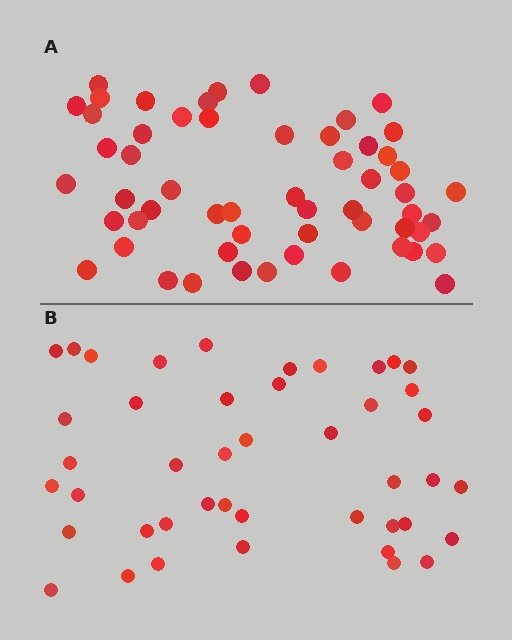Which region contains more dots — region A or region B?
Region A (the top region) has more dots.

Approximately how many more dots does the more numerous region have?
Region A has roughly 12 or so more dots than region B.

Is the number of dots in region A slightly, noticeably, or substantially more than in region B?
Region A has noticeably more, but not dramatically so. The ratio is roughly 1.3 to 1.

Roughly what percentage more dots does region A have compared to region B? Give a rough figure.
About 25% more.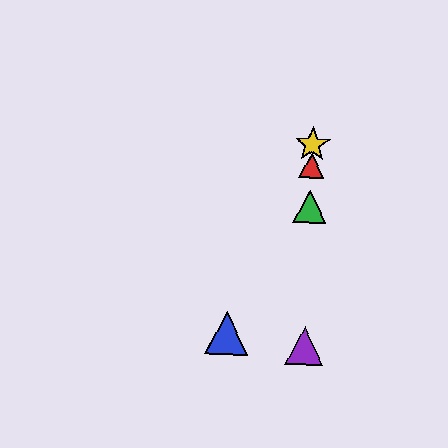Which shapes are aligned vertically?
The red triangle, the green triangle, the yellow star, the purple triangle are aligned vertically.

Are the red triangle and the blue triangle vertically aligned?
No, the red triangle is at x≈312 and the blue triangle is at x≈227.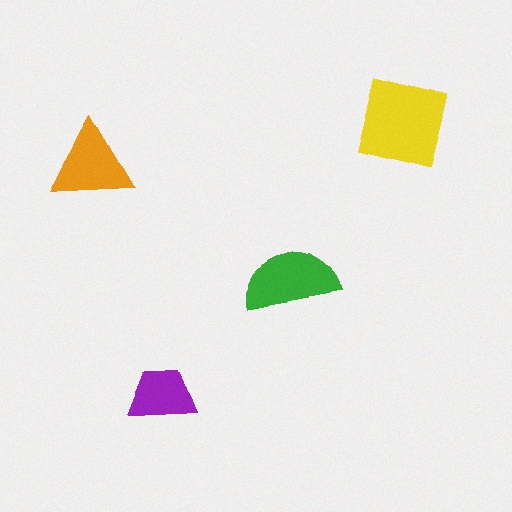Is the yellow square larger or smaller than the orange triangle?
Larger.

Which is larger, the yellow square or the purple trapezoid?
The yellow square.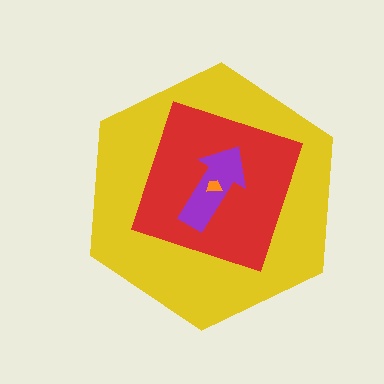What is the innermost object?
The orange trapezoid.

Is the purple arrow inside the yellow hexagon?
Yes.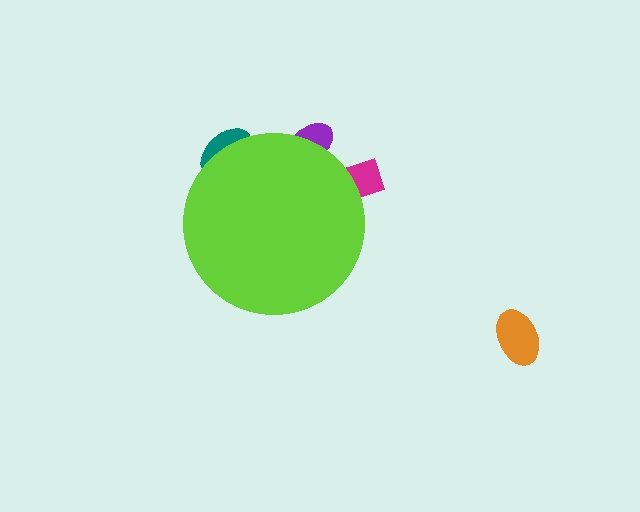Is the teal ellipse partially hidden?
Yes, the teal ellipse is partially hidden behind the lime circle.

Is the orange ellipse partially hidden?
No, the orange ellipse is fully visible.